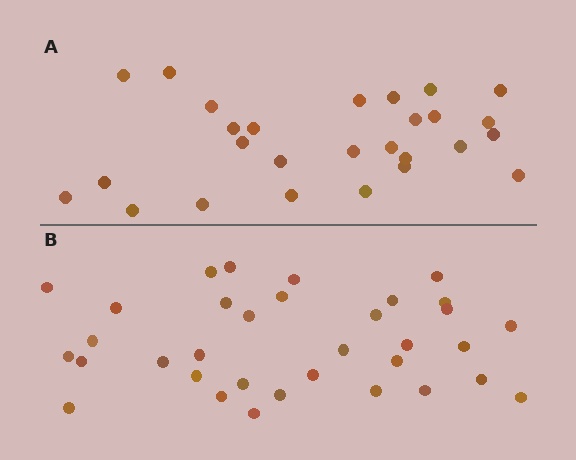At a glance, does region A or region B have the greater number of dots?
Region B (the bottom region) has more dots.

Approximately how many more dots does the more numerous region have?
Region B has roughly 8 or so more dots than region A.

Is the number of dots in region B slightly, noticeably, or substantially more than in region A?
Region B has noticeably more, but not dramatically so. The ratio is roughly 1.3 to 1.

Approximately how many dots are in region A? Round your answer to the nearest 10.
About 30 dots. (The exact count is 27, which rounds to 30.)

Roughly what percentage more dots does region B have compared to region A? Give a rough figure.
About 25% more.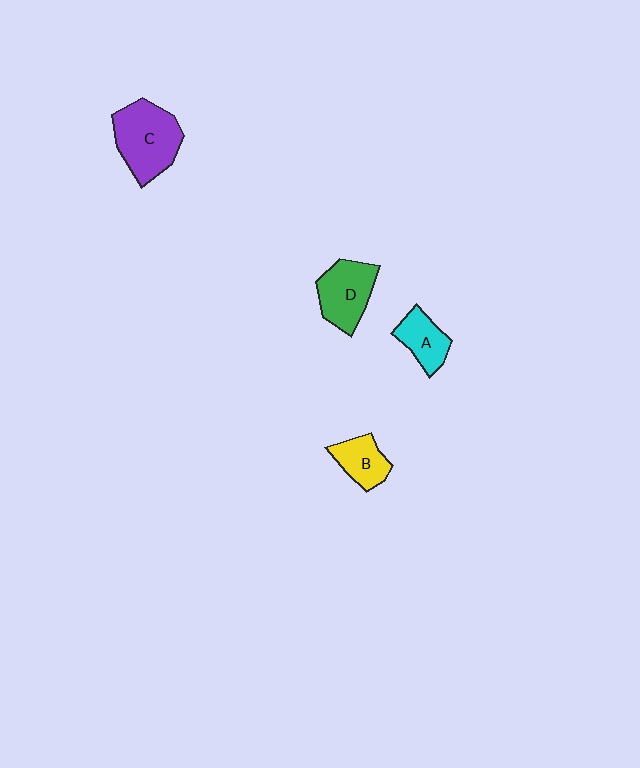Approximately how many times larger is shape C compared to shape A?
Approximately 1.8 times.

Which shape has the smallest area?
Shape B (yellow).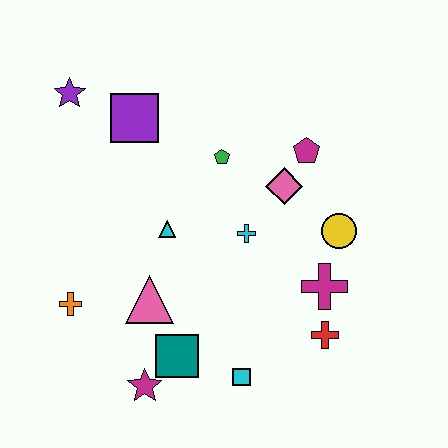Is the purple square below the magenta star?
No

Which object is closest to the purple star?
The purple square is closest to the purple star.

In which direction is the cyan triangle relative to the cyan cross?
The cyan triangle is to the left of the cyan cross.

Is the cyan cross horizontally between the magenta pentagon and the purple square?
Yes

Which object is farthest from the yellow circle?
The purple star is farthest from the yellow circle.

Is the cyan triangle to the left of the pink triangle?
No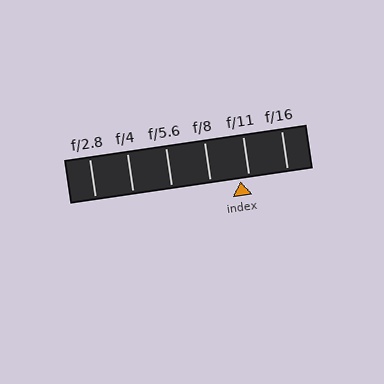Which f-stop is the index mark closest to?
The index mark is closest to f/11.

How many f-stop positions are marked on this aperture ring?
There are 6 f-stop positions marked.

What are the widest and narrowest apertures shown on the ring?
The widest aperture shown is f/2.8 and the narrowest is f/16.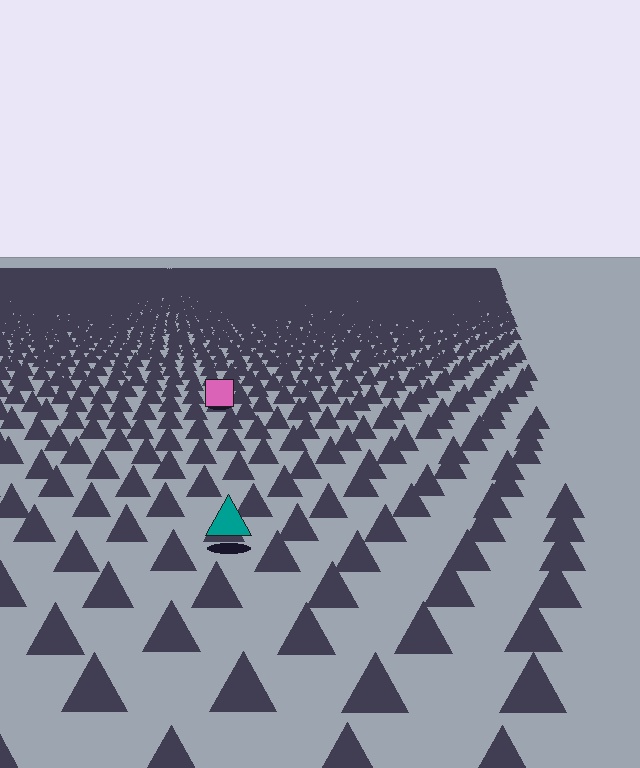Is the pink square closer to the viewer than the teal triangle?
No. The teal triangle is closer — you can tell from the texture gradient: the ground texture is coarser near it.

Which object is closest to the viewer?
The teal triangle is closest. The texture marks near it are larger and more spread out.